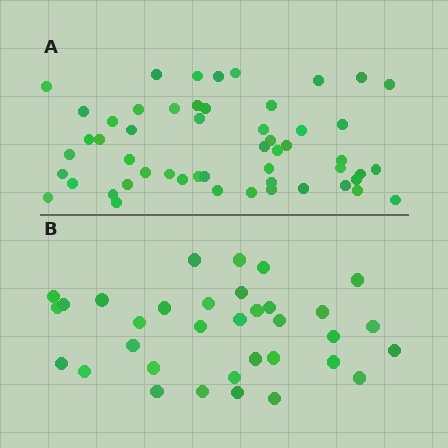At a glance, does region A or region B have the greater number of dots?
Region A (the top region) has more dots.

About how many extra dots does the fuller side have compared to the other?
Region A has approximately 20 more dots than region B.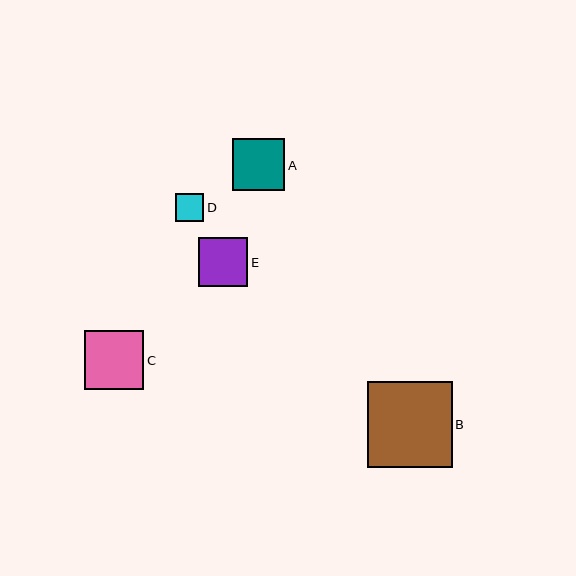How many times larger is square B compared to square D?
Square B is approximately 3.0 times the size of square D.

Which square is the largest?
Square B is the largest with a size of approximately 85 pixels.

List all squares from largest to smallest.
From largest to smallest: B, C, A, E, D.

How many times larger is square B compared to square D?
Square B is approximately 3.0 times the size of square D.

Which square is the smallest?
Square D is the smallest with a size of approximately 28 pixels.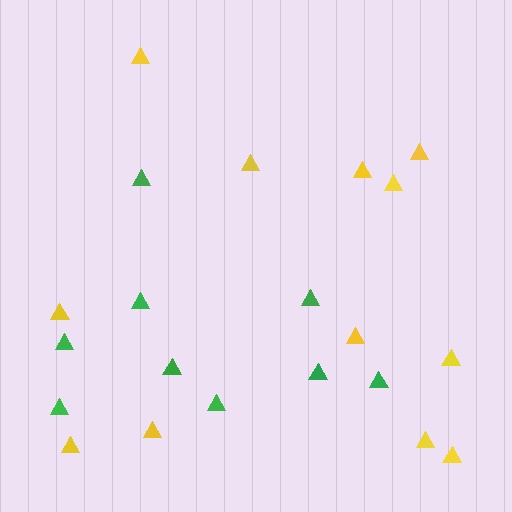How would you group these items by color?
There are 2 groups: one group of yellow triangles (12) and one group of green triangles (9).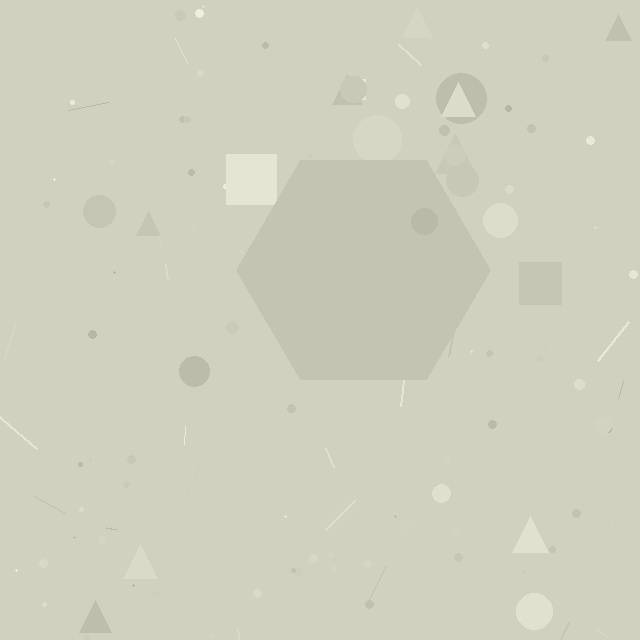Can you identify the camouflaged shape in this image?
The camouflaged shape is a hexagon.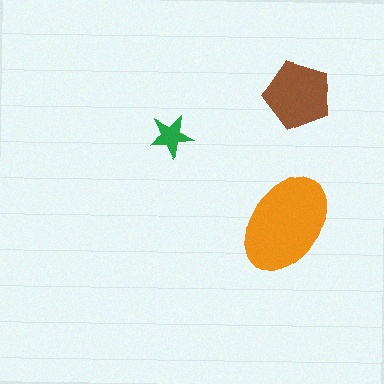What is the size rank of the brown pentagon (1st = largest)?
2nd.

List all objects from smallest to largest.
The green star, the brown pentagon, the orange ellipse.